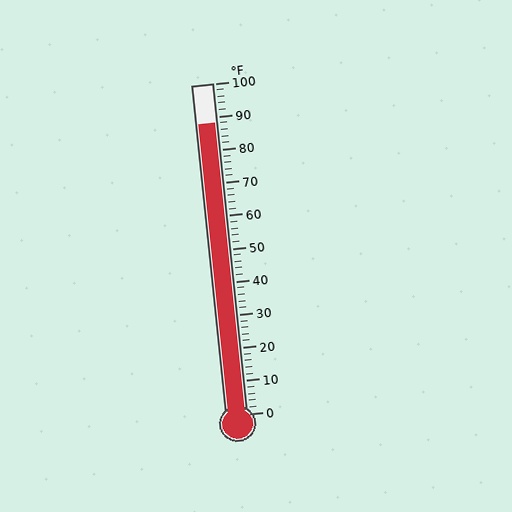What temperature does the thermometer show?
The thermometer shows approximately 88°F.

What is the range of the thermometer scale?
The thermometer scale ranges from 0°F to 100°F.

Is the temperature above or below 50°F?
The temperature is above 50°F.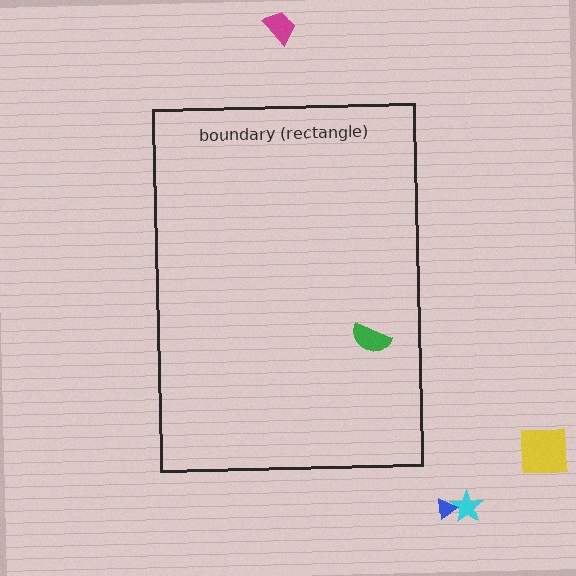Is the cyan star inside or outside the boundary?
Outside.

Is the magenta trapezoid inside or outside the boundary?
Outside.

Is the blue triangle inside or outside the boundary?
Outside.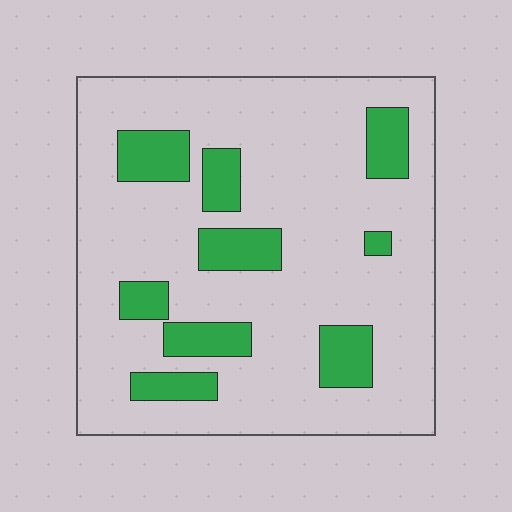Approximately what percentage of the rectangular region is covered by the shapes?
Approximately 20%.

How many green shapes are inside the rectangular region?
9.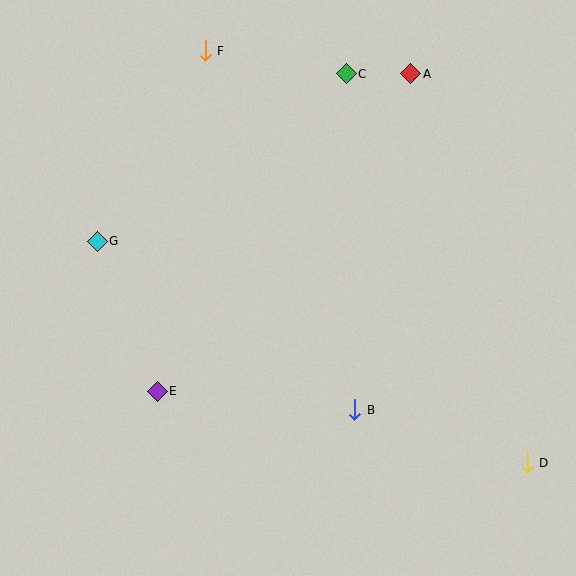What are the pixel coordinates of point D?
Point D is at (527, 463).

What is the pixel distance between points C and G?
The distance between C and G is 300 pixels.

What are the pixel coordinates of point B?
Point B is at (355, 410).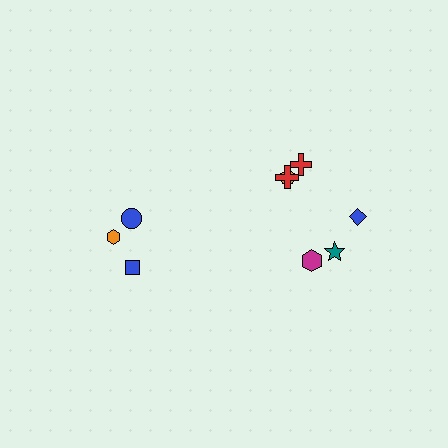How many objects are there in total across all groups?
There are 9 objects.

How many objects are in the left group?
There are 3 objects.